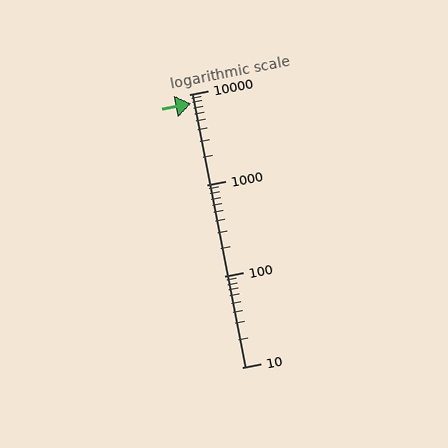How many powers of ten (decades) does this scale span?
The scale spans 3 decades, from 10 to 10000.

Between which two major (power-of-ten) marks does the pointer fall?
The pointer is between 1000 and 10000.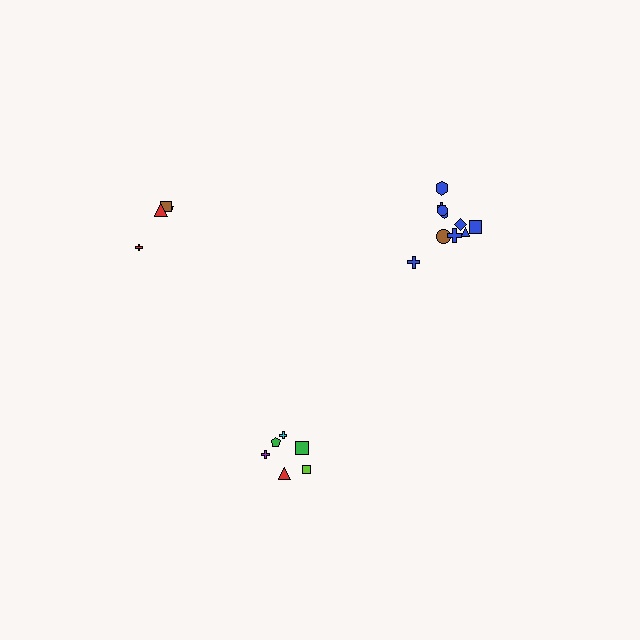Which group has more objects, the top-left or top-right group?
The top-right group.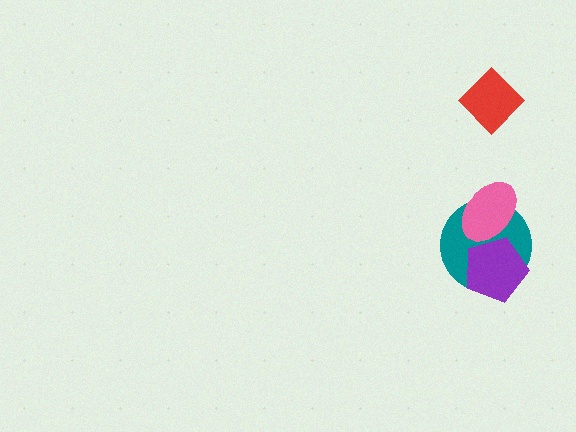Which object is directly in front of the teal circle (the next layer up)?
The purple pentagon is directly in front of the teal circle.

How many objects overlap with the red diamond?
0 objects overlap with the red diamond.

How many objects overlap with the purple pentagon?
2 objects overlap with the purple pentagon.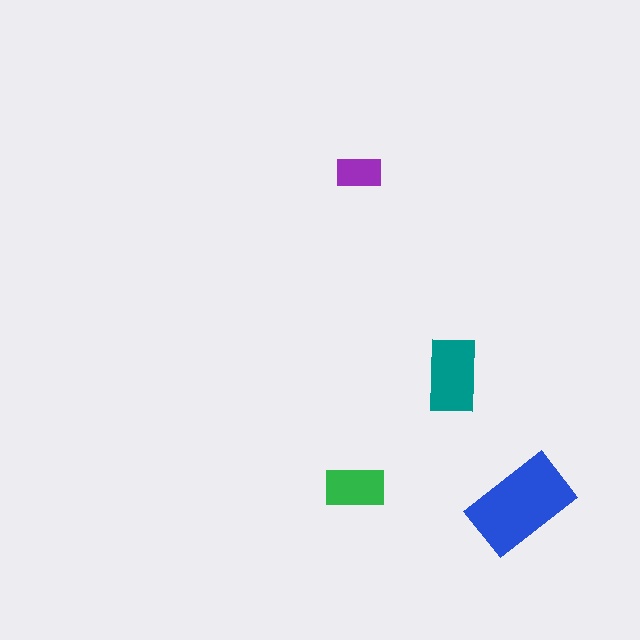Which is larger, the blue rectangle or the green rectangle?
The blue one.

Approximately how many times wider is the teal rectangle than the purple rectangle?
About 1.5 times wider.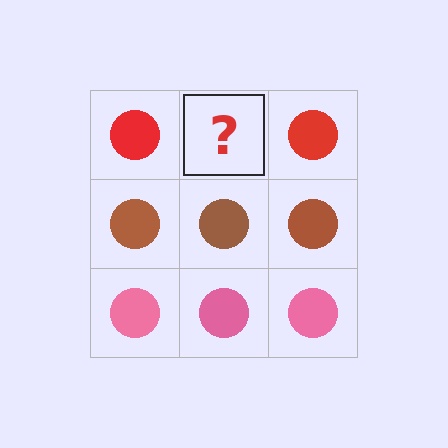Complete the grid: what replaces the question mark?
The question mark should be replaced with a red circle.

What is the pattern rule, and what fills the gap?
The rule is that each row has a consistent color. The gap should be filled with a red circle.